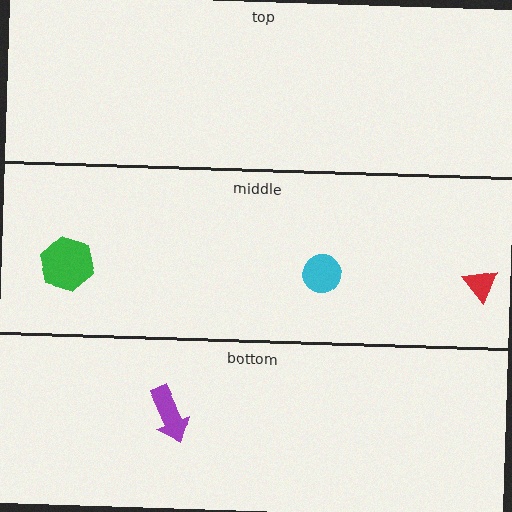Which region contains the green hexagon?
The middle region.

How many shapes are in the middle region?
3.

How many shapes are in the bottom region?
1.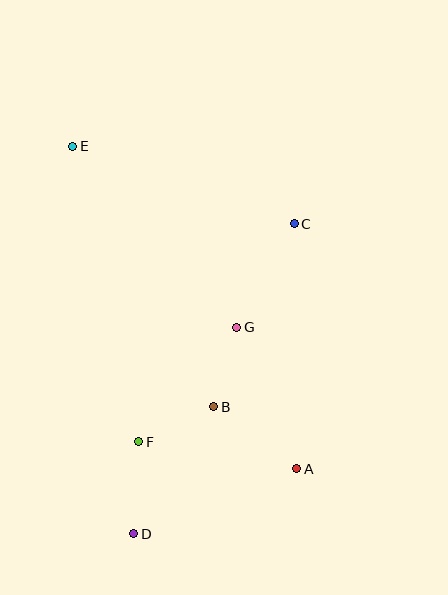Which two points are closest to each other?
Points B and F are closest to each other.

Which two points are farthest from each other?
Points A and E are farthest from each other.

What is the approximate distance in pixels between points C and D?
The distance between C and D is approximately 349 pixels.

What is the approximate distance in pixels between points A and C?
The distance between A and C is approximately 245 pixels.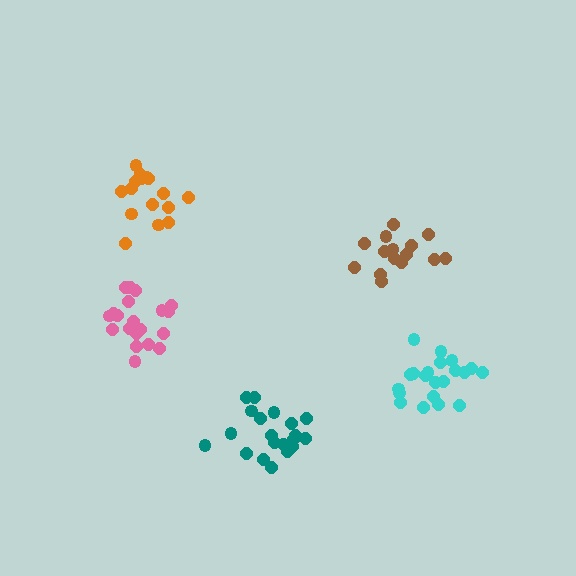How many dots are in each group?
Group 1: 21 dots, Group 2: 21 dots, Group 3: 16 dots, Group 4: 15 dots, Group 5: 20 dots (93 total).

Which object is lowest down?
The teal cluster is bottommost.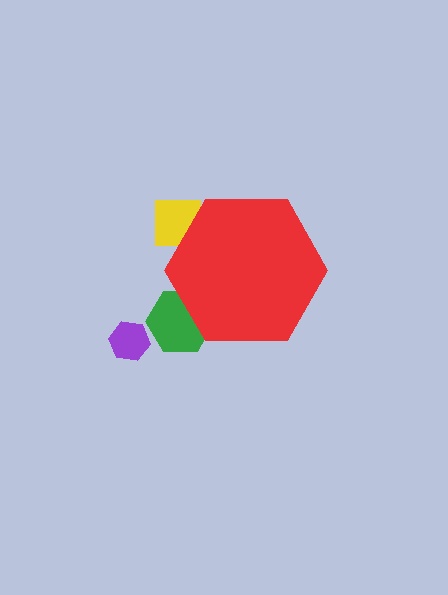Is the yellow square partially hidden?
Yes, the yellow square is partially hidden behind the red hexagon.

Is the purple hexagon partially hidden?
No, the purple hexagon is fully visible.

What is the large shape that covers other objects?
A red hexagon.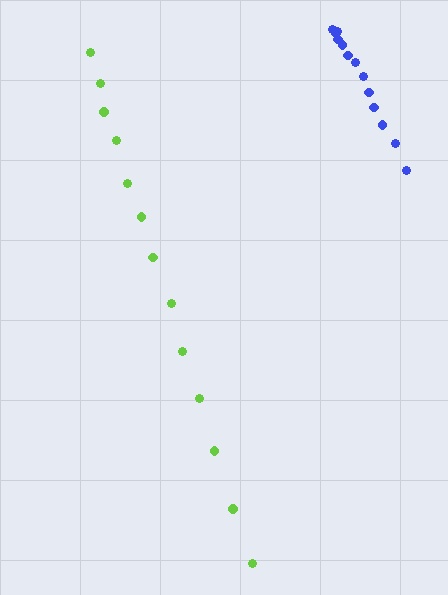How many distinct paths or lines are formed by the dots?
There are 2 distinct paths.